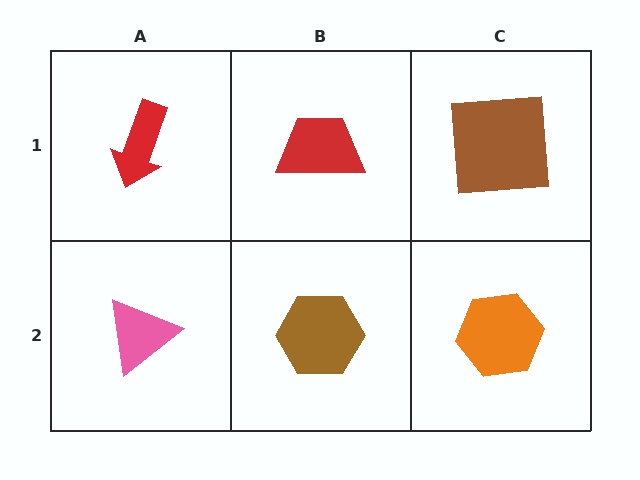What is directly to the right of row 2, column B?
An orange hexagon.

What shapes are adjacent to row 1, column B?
A brown hexagon (row 2, column B), a red arrow (row 1, column A), a brown square (row 1, column C).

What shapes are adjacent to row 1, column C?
An orange hexagon (row 2, column C), a red trapezoid (row 1, column B).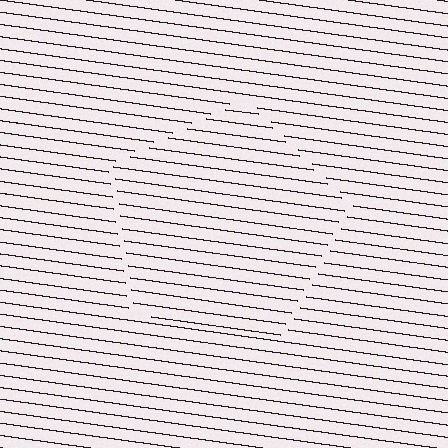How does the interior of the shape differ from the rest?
The interior of the shape contains the same grating, shifted by half a period — the contour is defined by the phase discontinuity where line-ends from the inner and outer gratings abut.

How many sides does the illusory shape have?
5 sides — the line-ends trace a pentagon.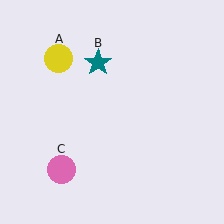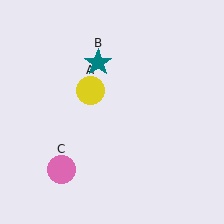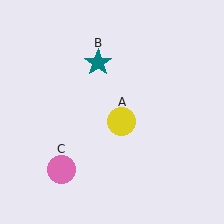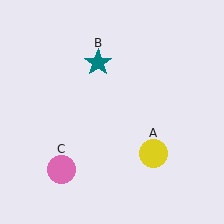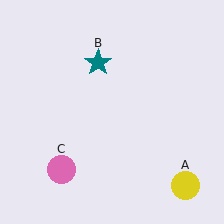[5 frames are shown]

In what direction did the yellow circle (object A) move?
The yellow circle (object A) moved down and to the right.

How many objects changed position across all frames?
1 object changed position: yellow circle (object A).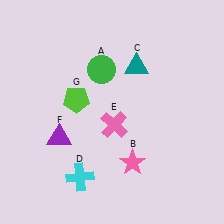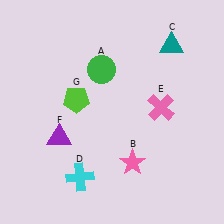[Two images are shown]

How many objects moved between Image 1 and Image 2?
2 objects moved between the two images.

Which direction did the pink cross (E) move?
The pink cross (E) moved right.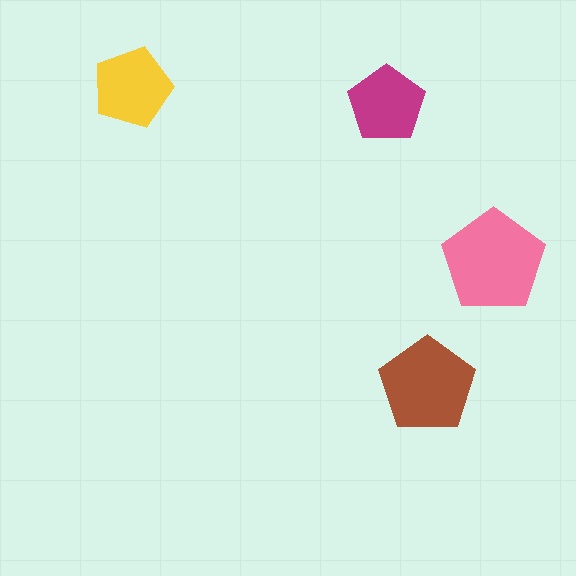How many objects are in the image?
There are 4 objects in the image.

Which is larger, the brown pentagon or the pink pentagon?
The pink one.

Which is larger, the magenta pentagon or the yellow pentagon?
The yellow one.